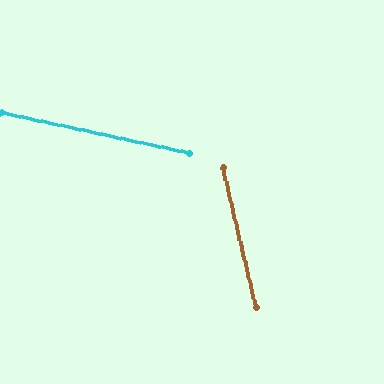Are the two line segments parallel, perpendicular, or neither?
Neither parallel nor perpendicular — they differ by about 64°.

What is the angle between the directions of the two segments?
Approximately 64 degrees.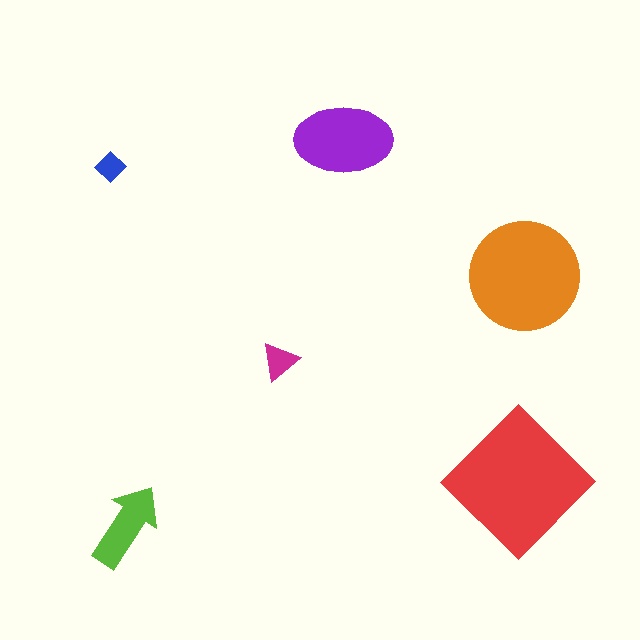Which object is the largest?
The red diamond.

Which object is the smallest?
The blue diamond.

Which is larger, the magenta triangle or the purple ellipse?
The purple ellipse.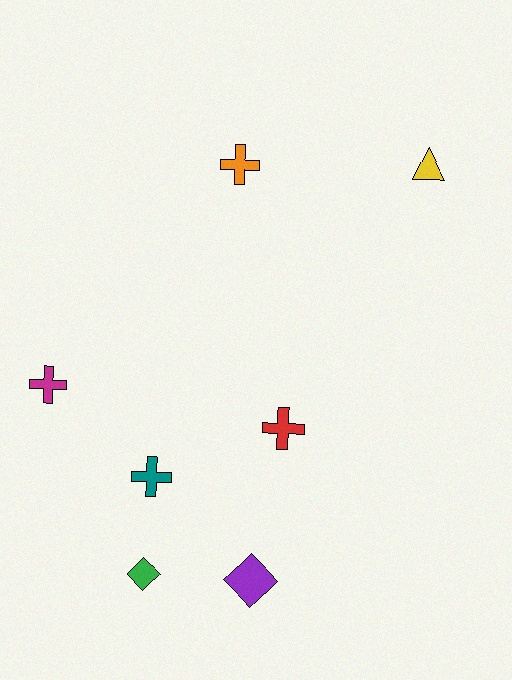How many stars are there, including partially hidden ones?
There are no stars.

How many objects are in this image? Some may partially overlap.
There are 7 objects.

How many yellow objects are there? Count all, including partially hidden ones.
There is 1 yellow object.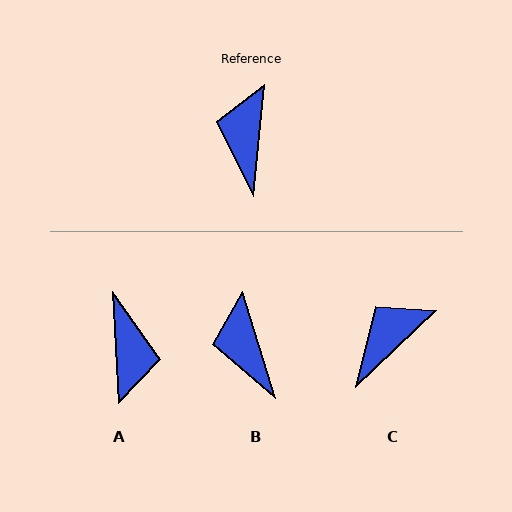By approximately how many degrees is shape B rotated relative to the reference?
Approximately 23 degrees counter-clockwise.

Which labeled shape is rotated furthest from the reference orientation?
A, about 171 degrees away.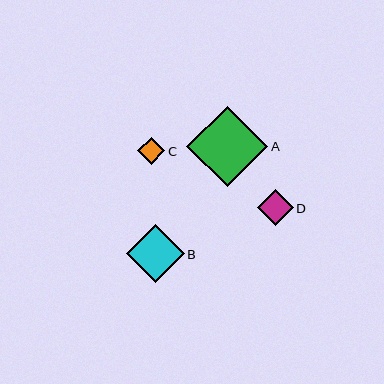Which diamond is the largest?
Diamond A is the largest with a size of approximately 81 pixels.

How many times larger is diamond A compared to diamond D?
Diamond A is approximately 2.3 times the size of diamond D.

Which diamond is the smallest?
Diamond C is the smallest with a size of approximately 27 pixels.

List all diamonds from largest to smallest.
From largest to smallest: A, B, D, C.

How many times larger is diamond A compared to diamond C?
Diamond A is approximately 3.0 times the size of diamond C.